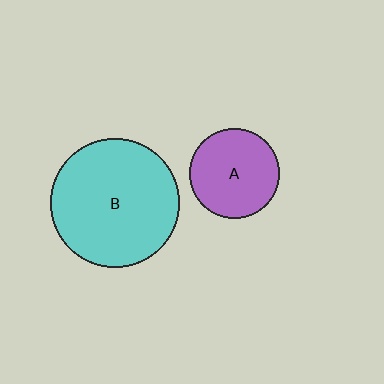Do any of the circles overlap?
No, none of the circles overlap.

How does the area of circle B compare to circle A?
Approximately 2.1 times.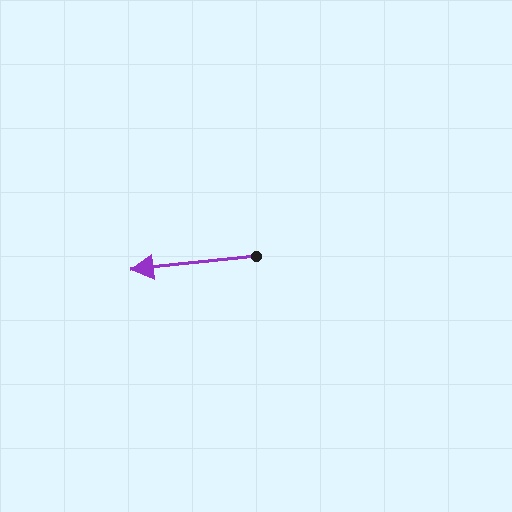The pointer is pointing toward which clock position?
Roughly 9 o'clock.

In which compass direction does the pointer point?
West.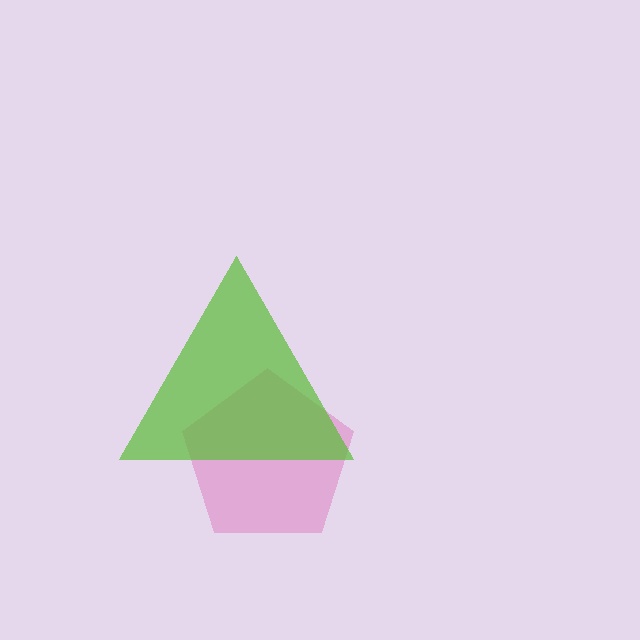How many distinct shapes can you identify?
There are 2 distinct shapes: a pink pentagon, a lime triangle.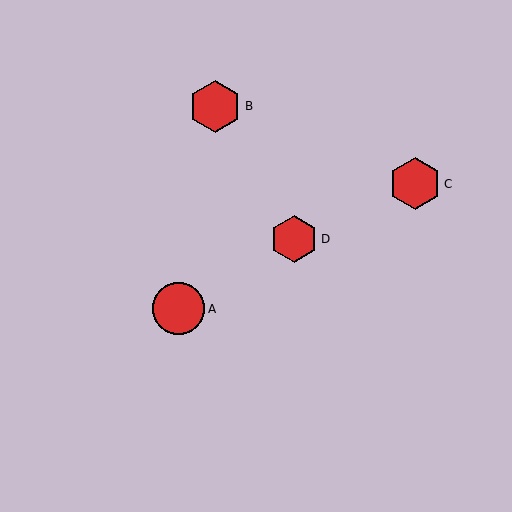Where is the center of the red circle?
The center of the red circle is at (179, 309).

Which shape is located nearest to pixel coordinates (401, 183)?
The red hexagon (labeled C) at (415, 184) is nearest to that location.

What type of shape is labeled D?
Shape D is a red hexagon.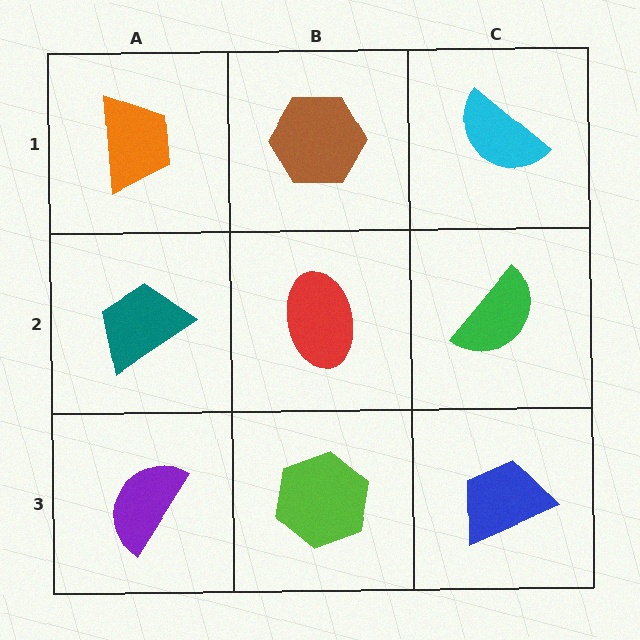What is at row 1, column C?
A cyan semicircle.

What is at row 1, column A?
An orange trapezoid.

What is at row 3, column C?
A blue trapezoid.